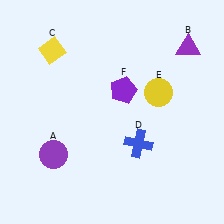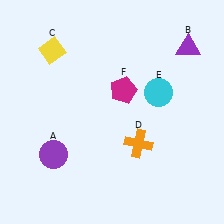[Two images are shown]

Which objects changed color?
D changed from blue to orange. E changed from yellow to cyan. F changed from purple to magenta.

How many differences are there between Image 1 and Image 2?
There are 3 differences between the two images.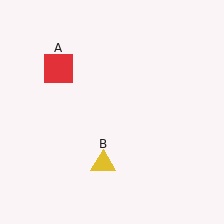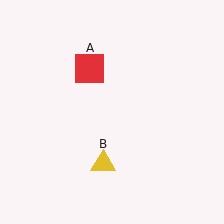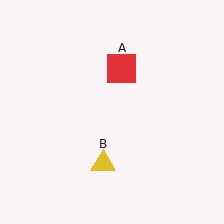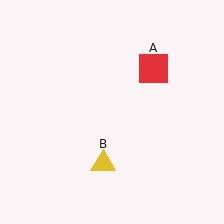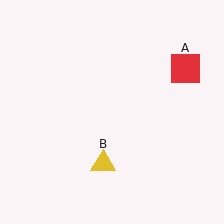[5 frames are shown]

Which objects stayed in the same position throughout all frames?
Yellow triangle (object B) remained stationary.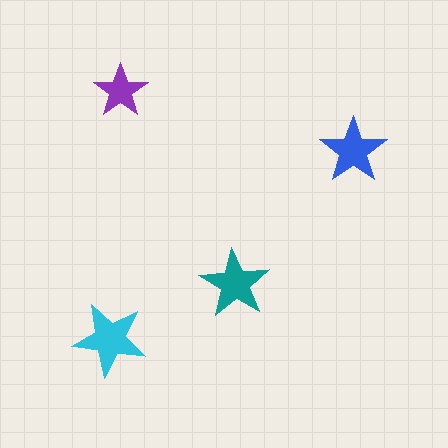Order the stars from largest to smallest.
the cyan one, the teal one, the blue one, the purple one.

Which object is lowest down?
The cyan star is bottommost.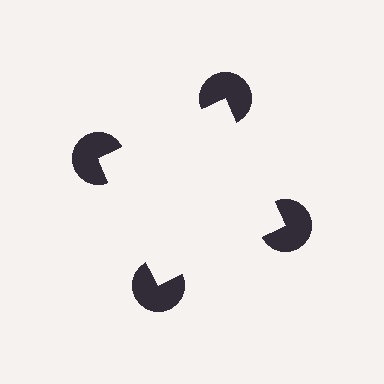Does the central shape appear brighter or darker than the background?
It typically appears slightly brighter than the background, even though no actual brightness change is drawn.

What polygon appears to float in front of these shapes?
An illusory square — its edges are inferred from the aligned wedge cuts in the pac-man discs, not physically drawn.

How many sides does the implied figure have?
4 sides.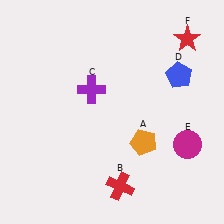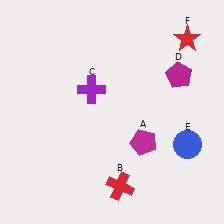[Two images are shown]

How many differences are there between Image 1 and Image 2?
There are 3 differences between the two images.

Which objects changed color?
A changed from orange to magenta. D changed from blue to magenta. E changed from magenta to blue.